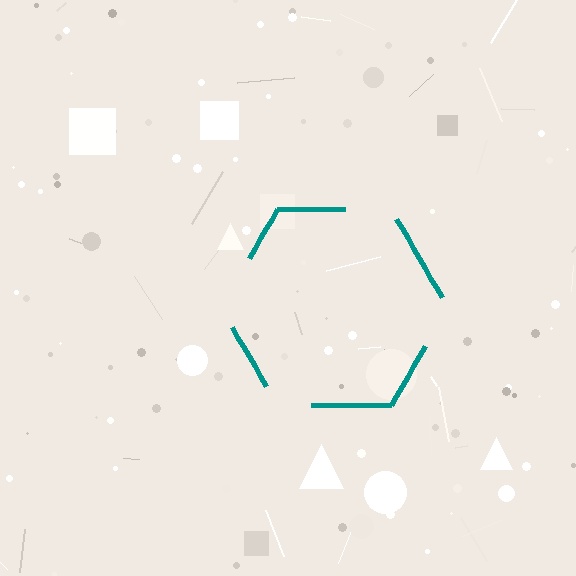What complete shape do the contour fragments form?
The contour fragments form a hexagon.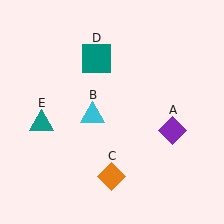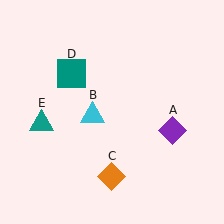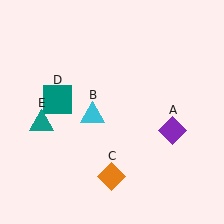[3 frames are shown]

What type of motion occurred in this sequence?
The teal square (object D) rotated counterclockwise around the center of the scene.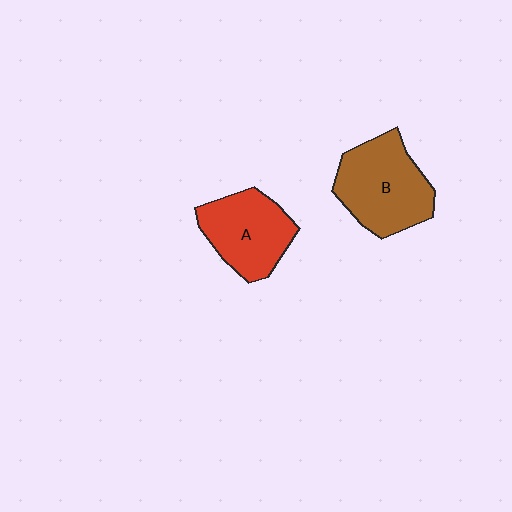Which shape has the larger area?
Shape B (brown).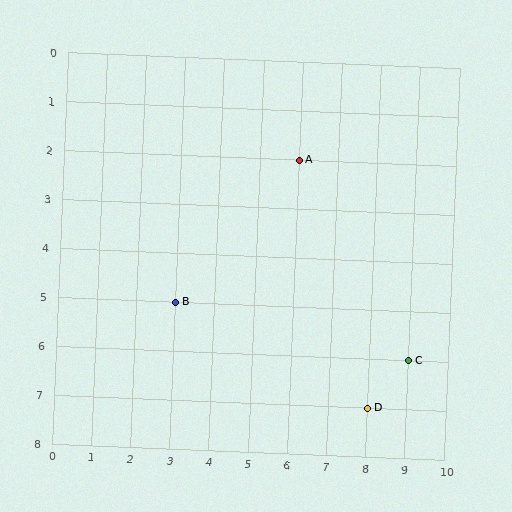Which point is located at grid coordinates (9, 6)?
Point C is at (9, 6).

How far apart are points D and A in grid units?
Points D and A are 2 columns and 5 rows apart (about 5.4 grid units diagonally).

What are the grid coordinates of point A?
Point A is at grid coordinates (6, 2).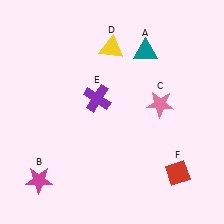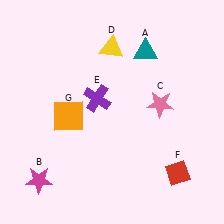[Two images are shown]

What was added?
An orange square (G) was added in Image 2.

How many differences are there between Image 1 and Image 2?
There is 1 difference between the two images.